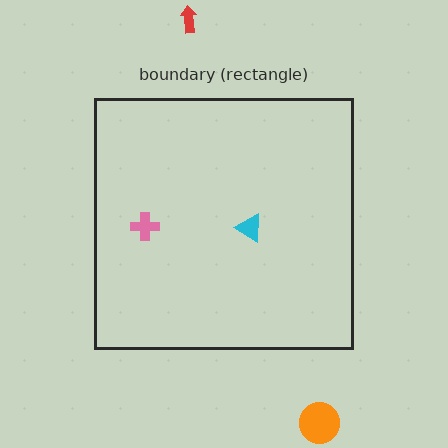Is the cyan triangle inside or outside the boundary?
Inside.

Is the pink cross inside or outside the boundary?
Inside.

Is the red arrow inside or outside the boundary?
Outside.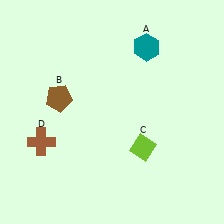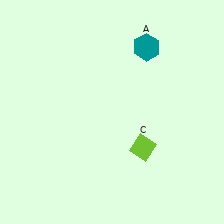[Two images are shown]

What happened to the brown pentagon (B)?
The brown pentagon (B) was removed in Image 2. It was in the top-left area of Image 1.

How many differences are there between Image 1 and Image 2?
There are 2 differences between the two images.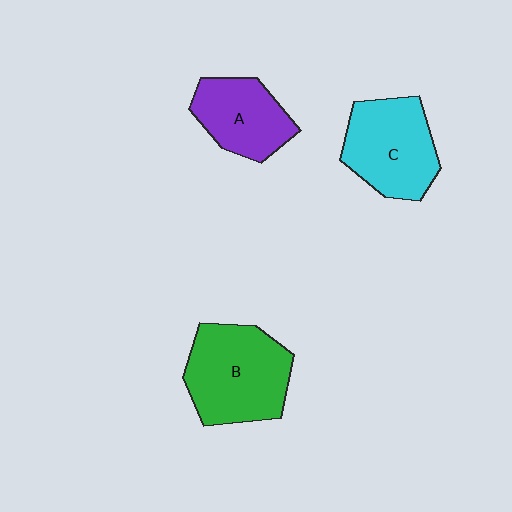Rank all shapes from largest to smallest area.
From largest to smallest: B (green), C (cyan), A (purple).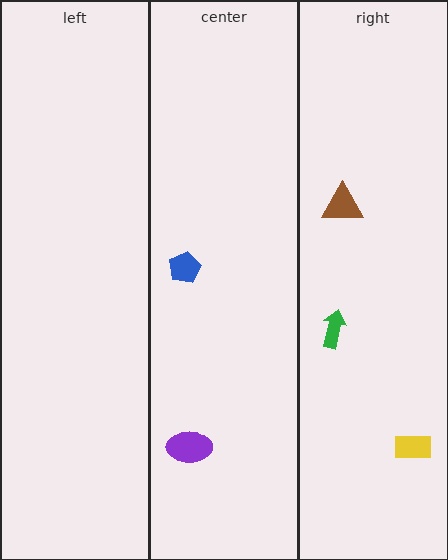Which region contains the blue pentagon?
The center region.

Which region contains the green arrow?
The right region.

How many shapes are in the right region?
3.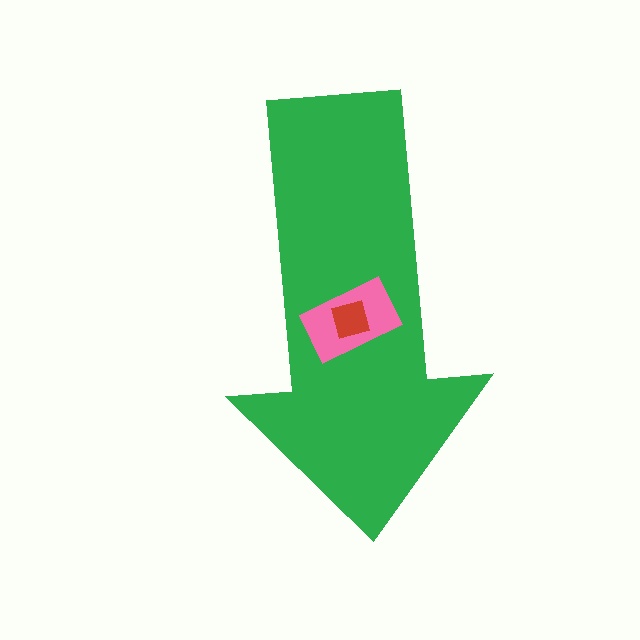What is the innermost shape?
The red square.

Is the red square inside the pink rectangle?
Yes.